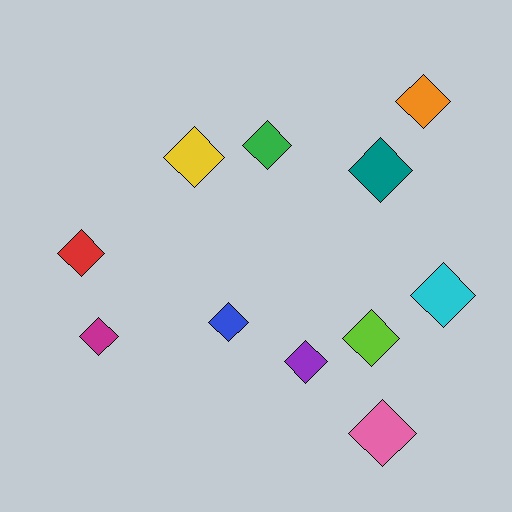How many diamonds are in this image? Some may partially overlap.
There are 11 diamonds.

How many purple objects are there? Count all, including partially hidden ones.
There is 1 purple object.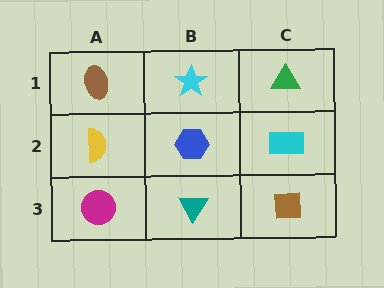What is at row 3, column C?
A brown square.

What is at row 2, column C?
A cyan rectangle.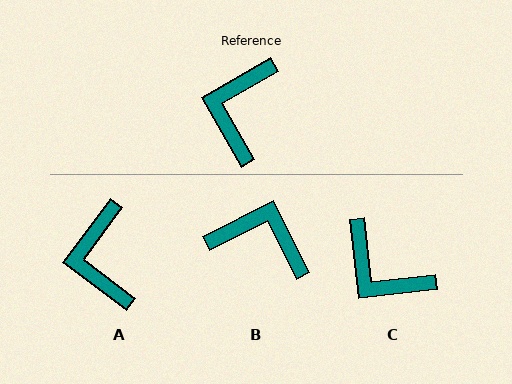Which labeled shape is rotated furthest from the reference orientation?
B, about 93 degrees away.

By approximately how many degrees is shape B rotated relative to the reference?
Approximately 93 degrees clockwise.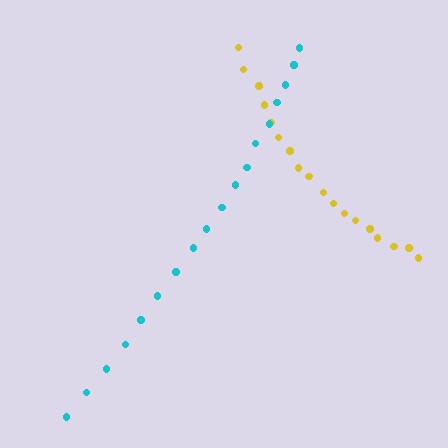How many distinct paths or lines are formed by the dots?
There are 2 distinct paths.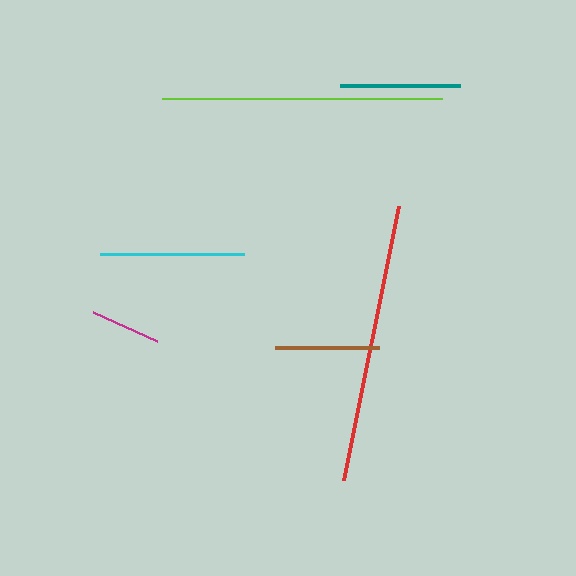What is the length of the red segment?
The red segment is approximately 280 pixels long.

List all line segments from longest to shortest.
From longest to shortest: red, lime, cyan, teal, brown, magenta.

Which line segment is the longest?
The red line is the longest at approximately 280 pixels.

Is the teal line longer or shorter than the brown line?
The teal line is longer than the brown line.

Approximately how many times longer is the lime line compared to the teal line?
The lime line is approximately 2.3 times the length of the teal line.